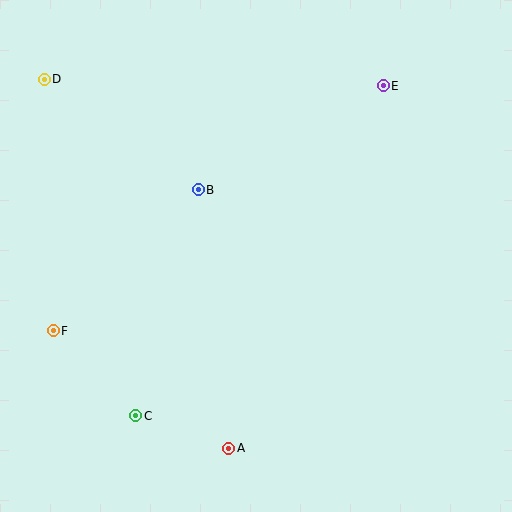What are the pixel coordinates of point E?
Point E is at (383, 86).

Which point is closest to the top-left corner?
Point D is closest to the top-left corner.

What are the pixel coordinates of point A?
Point A is at (229, 448).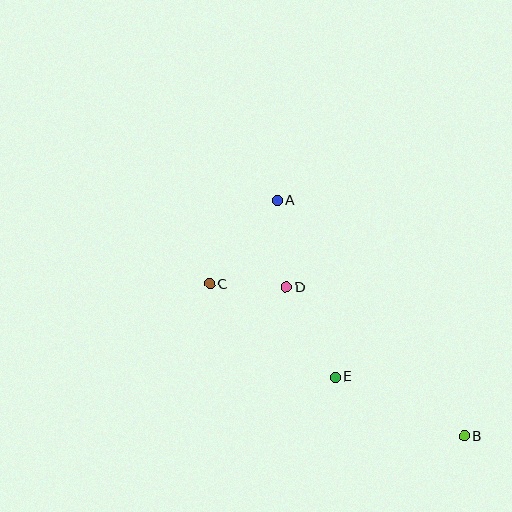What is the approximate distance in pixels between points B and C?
The distance between B and C is approximately 296 pixels.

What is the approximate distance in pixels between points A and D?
The distance between A and D is approximately 87 pixels.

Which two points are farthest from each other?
Points A and B are farthest from each other.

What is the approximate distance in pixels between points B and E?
The distance between B and E is approximately 142 pixels.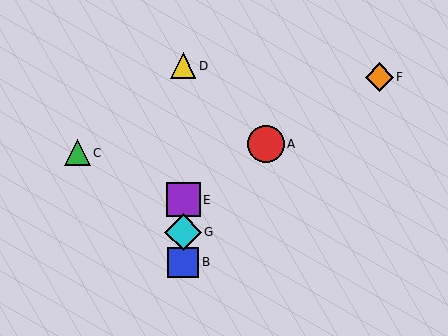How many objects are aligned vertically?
4 objects (B, D, E, G) are aligned vertically.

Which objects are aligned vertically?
Objects B, D, E, G are aligned vertically.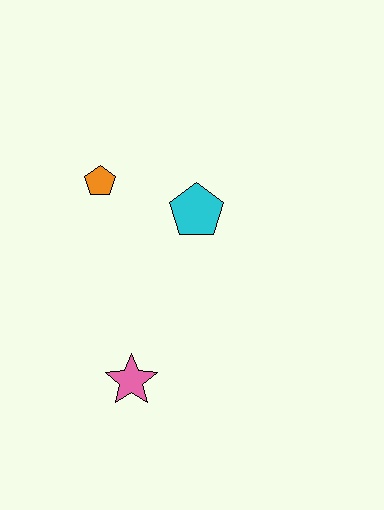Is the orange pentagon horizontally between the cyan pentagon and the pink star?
No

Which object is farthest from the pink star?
The orange pentagon is farthest from the pink star.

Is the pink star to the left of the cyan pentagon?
Yes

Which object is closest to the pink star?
The cyan pentagon is closest to the pink star.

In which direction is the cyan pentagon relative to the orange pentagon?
The cyan pentagon is to the right of the orange pentagon.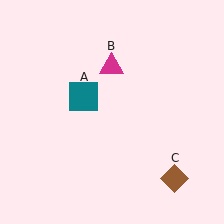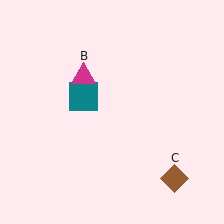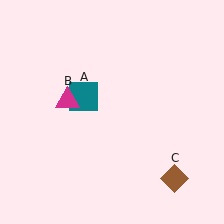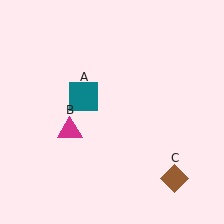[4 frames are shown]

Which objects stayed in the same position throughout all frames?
Teal square (object A) and brown diamond (object C) remained stationary.